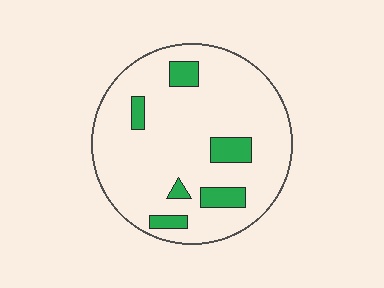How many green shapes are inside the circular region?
6.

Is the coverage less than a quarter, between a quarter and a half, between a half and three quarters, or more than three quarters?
Less than a quarter.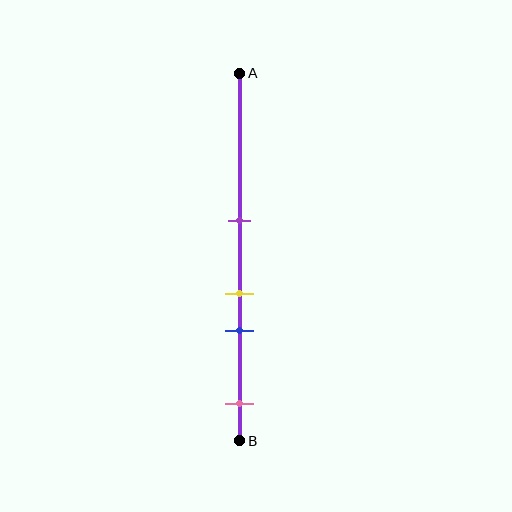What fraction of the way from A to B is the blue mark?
The blue mark is approximately 70% (0.7) of the way from A to B.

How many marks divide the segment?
There are 4 marks dividing the segment.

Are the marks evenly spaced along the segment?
No, the marks are not evenly spaced.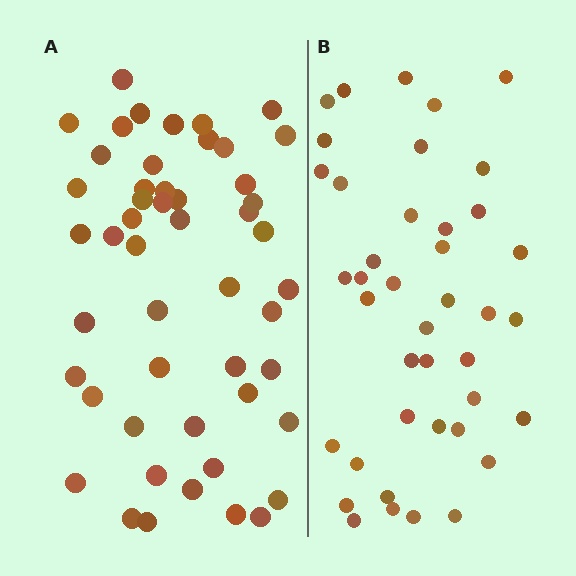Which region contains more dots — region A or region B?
Region A (the left region) has more dots.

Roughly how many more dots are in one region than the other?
Region A has roughly 8 or so more dots than region B.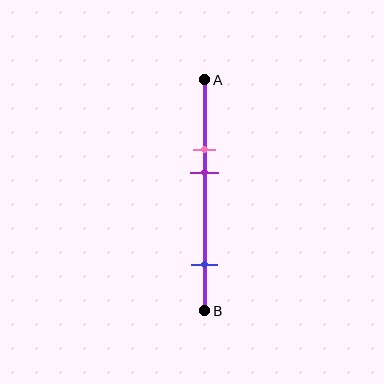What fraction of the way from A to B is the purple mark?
The purple mark is approximately 40% (0.4) of the way from A to B.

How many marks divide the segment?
There are 3 marks dividing the segment.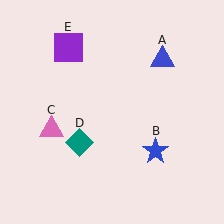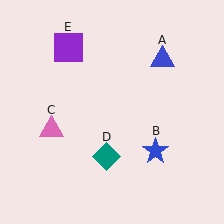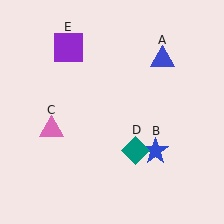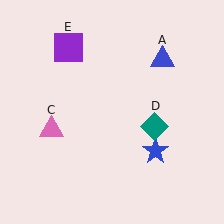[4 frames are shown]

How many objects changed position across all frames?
1 object changed position: teal diamond (object D).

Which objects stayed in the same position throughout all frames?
Blue triangle (object A) and blue star (object B) and pink triangle (object C) and purple square (object E) remained stationary.